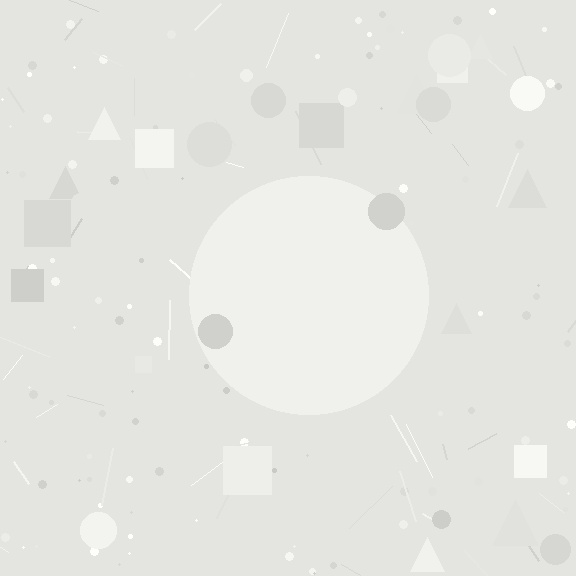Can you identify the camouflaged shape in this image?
The camouflaged shape is a circle.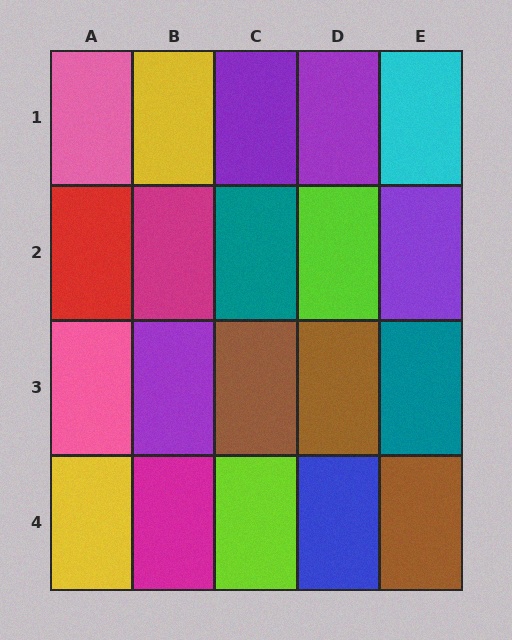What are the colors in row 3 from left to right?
Pink, purple, brown, brown, teal.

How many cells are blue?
1 cell is blue.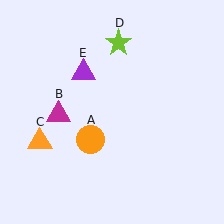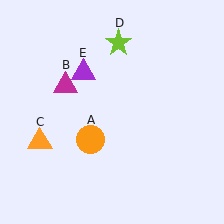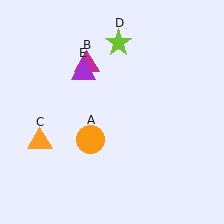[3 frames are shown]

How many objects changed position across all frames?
1 object changed position: magenta triangle (object B).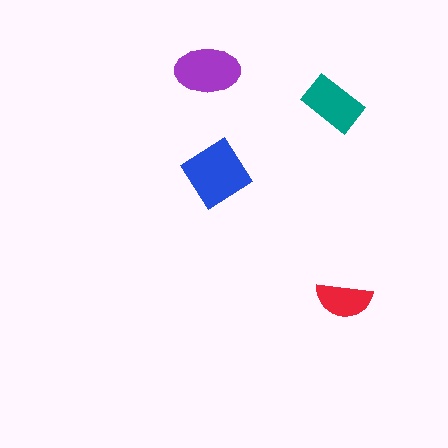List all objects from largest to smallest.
The blue diamond, the purple ellipse, the teal rectangle, the red semicircle.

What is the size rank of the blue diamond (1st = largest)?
1st.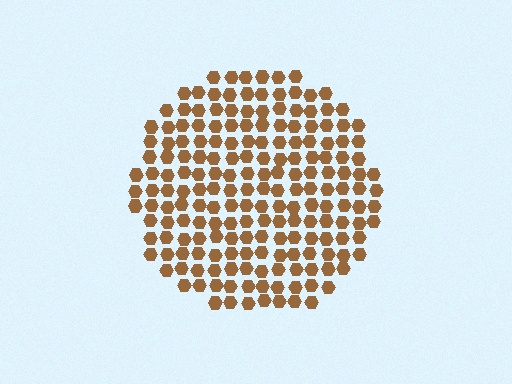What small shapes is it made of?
It is made of small hexagons.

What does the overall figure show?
The overall figure shows a circle.